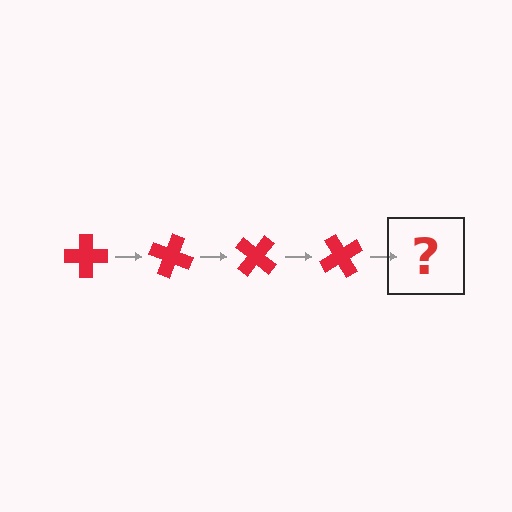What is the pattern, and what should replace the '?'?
The pattern is that the cross rotates 20 degrees each step. The '?' should be a red cross rotated 80 degrees.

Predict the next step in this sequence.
The next step is a red cross rotated 80 degrees.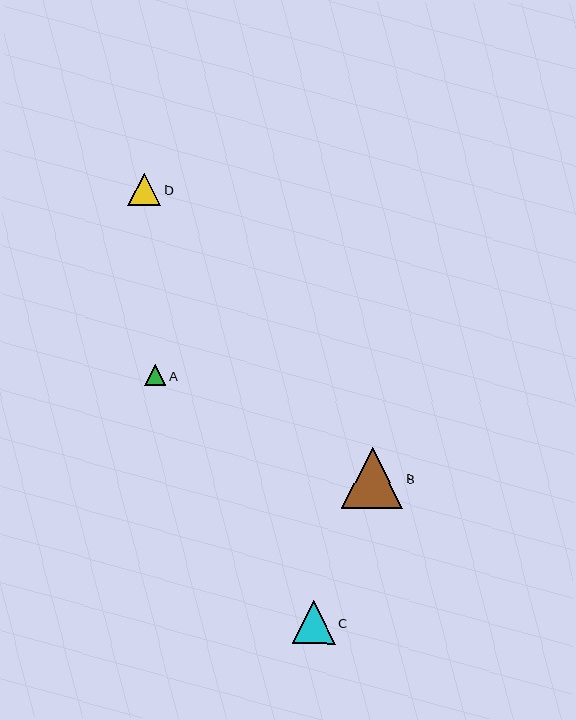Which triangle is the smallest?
Triangle A is the smallest with a size of approximately 21 pixels.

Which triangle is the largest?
Triangle B is the largest with a size of approximately 61 pixels.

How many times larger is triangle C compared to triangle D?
Triangle C is approximately 1.3 times the size of triangle D.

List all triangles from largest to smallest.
From largest to smallest: B, C, D, A.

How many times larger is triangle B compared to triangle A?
Triangle B is approximately 2.9 times the size of triangle A.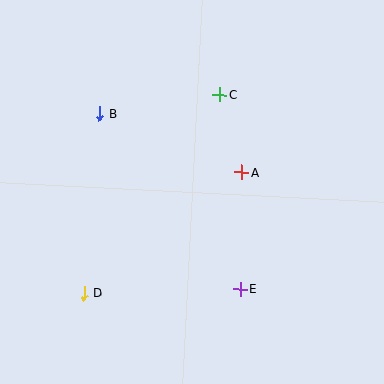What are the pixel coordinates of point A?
Point A is at (242, 172).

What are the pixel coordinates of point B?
Point B is at (100, 114).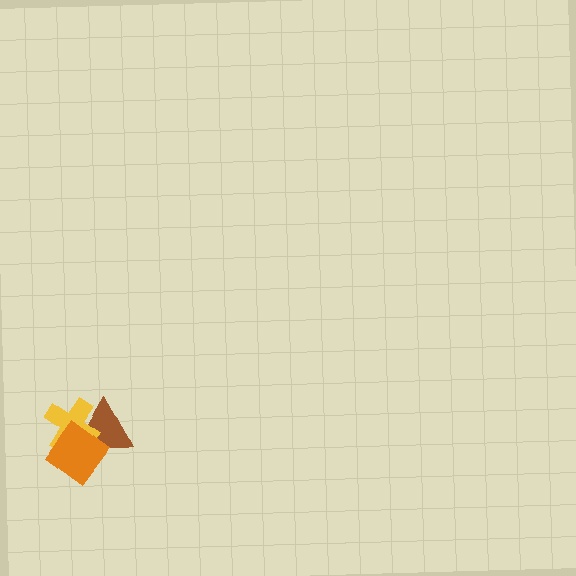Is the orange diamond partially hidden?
No, no other shape covers it.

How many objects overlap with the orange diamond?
2 objects overlap with the orange diamond.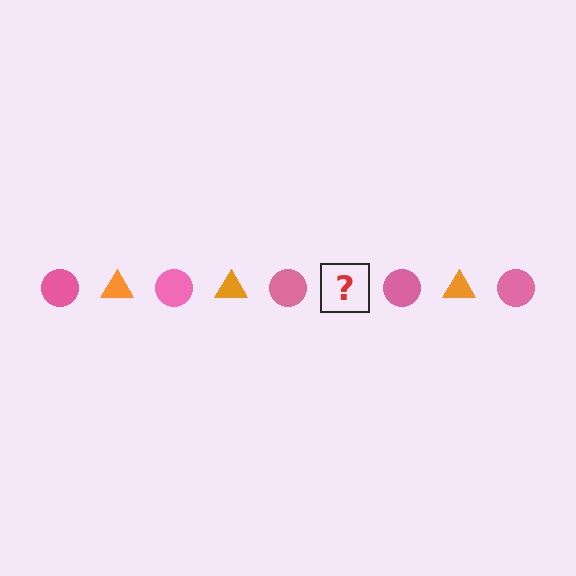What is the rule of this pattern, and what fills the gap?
The rule is that the pattern alternates between pink circle and orange triangle. The gap should be filled with an orange triangle.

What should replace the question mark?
The question mark should be replaced with an orange triangle.